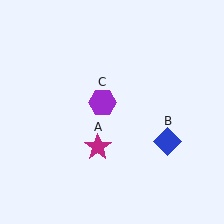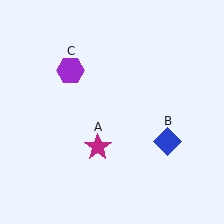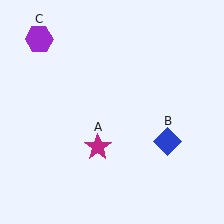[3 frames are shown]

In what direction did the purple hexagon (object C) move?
The purple hexagon (object C) moved up and to the left.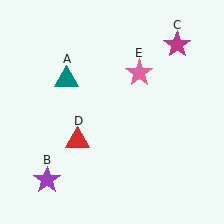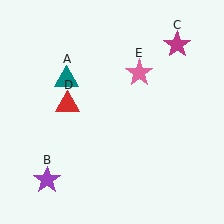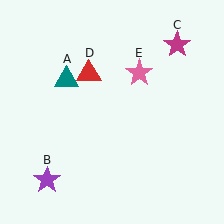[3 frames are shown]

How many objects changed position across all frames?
1 object changed position: red triangle (object D).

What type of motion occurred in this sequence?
The red triangle (object D) rotated clockwise around the center of the scene.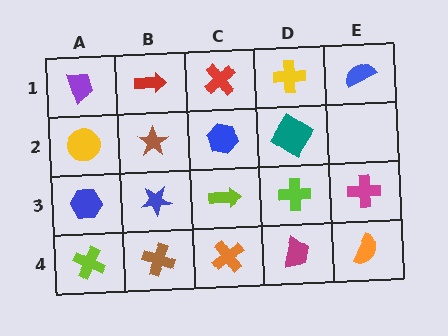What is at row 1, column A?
A purple trapezoid.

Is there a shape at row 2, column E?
No, that cell is empty.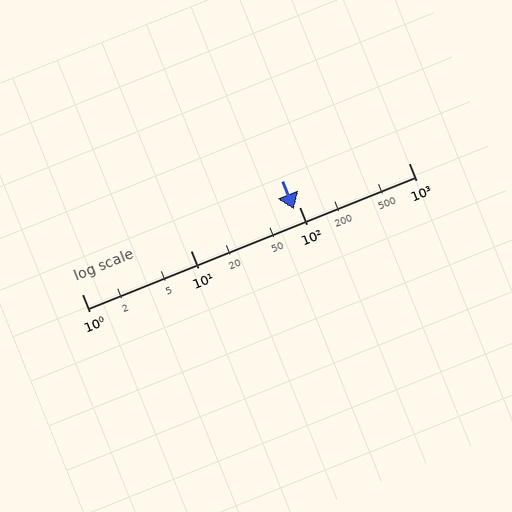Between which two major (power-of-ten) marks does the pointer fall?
The pointer is between 10 and 100.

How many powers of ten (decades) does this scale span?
The scale spans 3 decades, from 1 to 1000.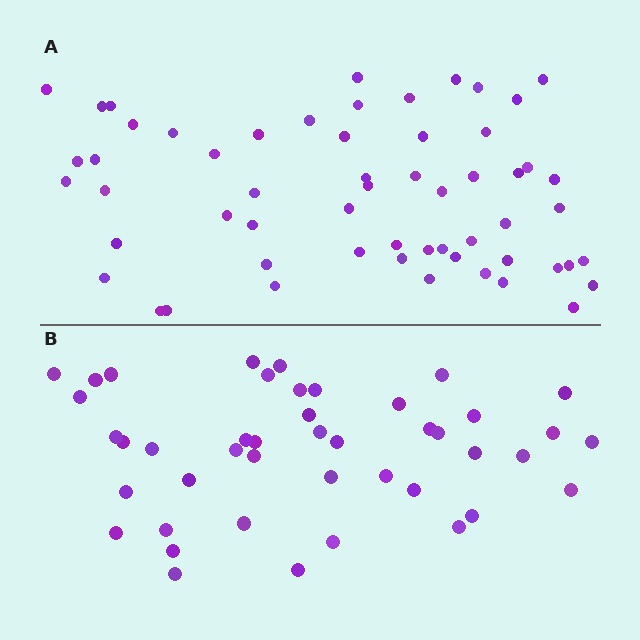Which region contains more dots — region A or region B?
Region A (the top region) has more dots.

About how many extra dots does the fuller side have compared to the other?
Region A has approximately 15 more dots than region B.